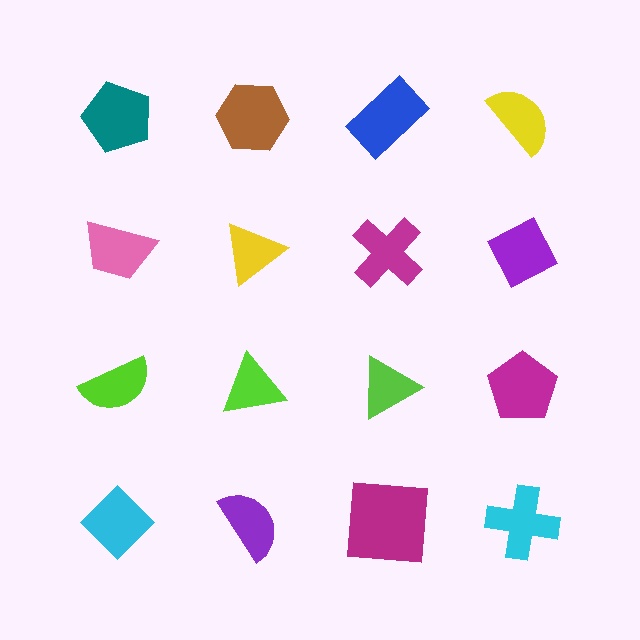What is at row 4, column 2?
A purple semicircle.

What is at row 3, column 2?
A lime triangle.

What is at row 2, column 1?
A pink trapezoid.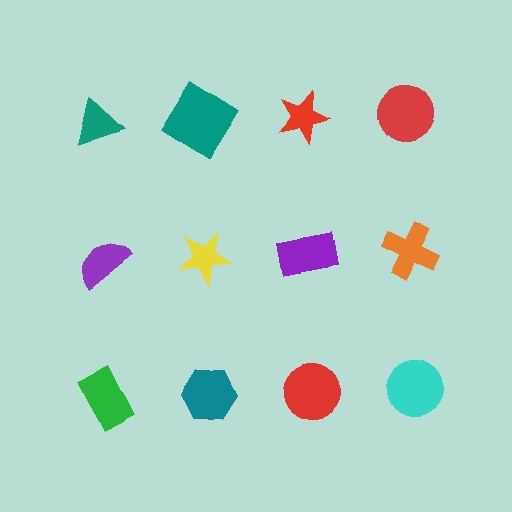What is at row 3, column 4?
A cyan circle.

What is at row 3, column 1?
A green rectangle.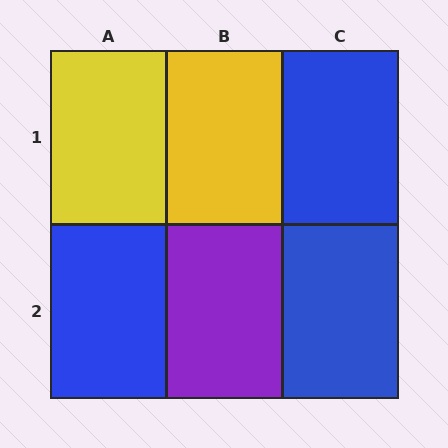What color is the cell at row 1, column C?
Blue.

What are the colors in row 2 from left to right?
Blue, purple, blue.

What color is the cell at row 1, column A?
Yellow.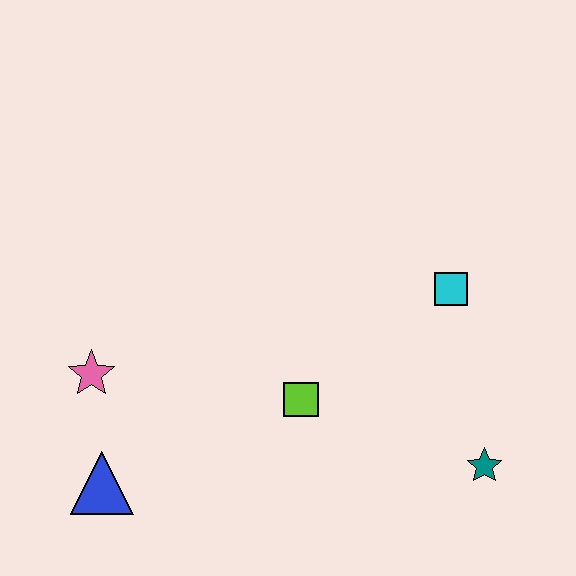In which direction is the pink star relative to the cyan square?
The pink star is to the left of the cyan square.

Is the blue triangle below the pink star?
Yes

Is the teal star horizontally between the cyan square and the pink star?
No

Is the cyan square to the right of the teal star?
No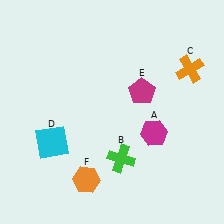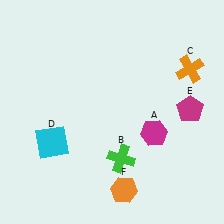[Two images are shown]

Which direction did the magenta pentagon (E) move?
The magenta pentagon (E) moved right.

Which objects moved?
The objects that moved are: the magenta pentagon (E), the orange hexagon (F).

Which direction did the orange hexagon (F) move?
The orange hexagon (F) moved right.